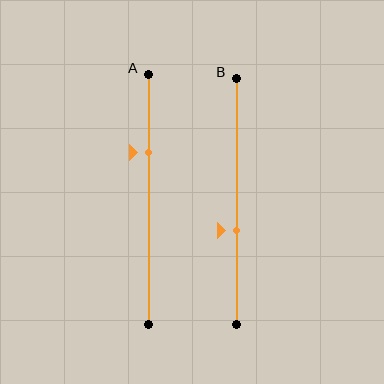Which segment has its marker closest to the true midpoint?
Segment B has its marker closest to the true midpoint.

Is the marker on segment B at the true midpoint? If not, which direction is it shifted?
No, the marker on segment B is shifted downward by about 12% of the segment length.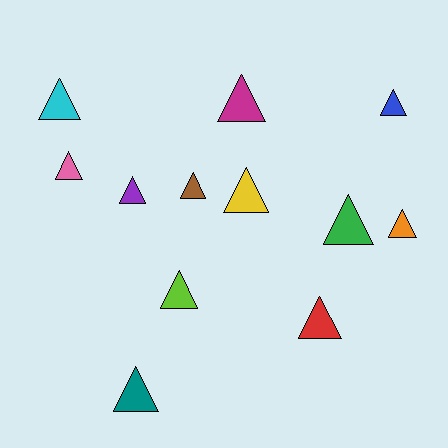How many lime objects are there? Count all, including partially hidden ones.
There is 1 lime object.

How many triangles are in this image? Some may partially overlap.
There are 12 triangles.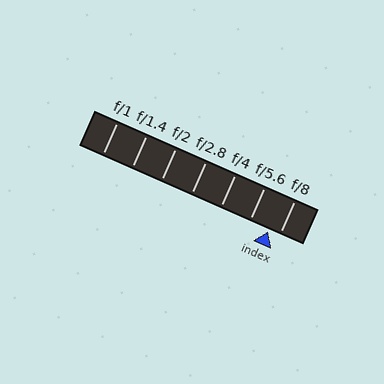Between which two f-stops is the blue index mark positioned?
The index mark is between f/5.6 and f/8.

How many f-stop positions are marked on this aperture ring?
There are 7 f-stop positions marked.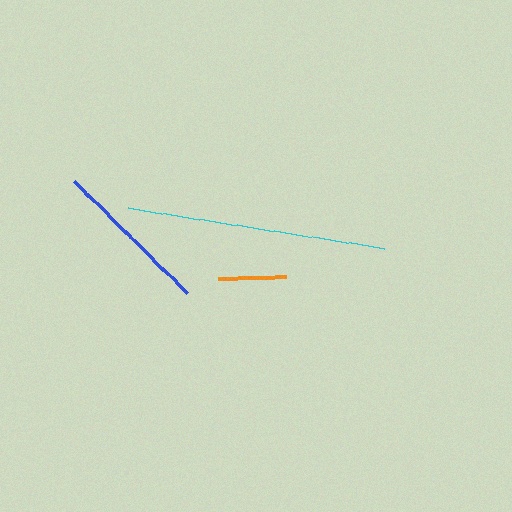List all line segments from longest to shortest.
From longest to shortest: cyan, blue, orange.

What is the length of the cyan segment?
The cyan segment is approximately 259 pixels long.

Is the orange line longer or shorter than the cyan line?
The cyan line is longer than the orange line.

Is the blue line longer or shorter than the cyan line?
The cyan line is longer than the blue line.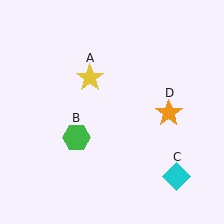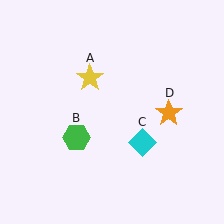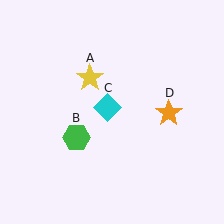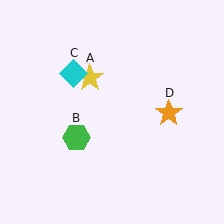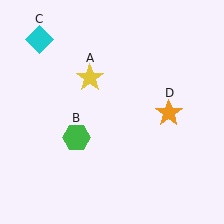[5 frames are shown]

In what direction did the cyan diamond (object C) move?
The cyan diamond (object C) moved up and to the left.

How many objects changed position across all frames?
1 object changed position: cyan diamond (object C).